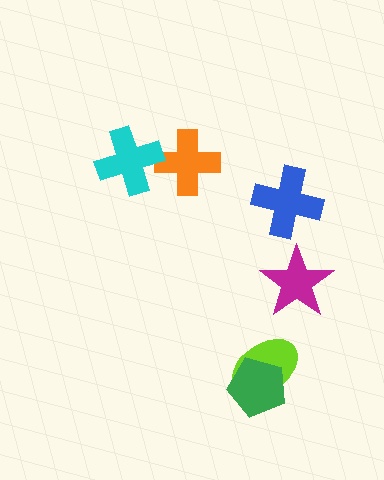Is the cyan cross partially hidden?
No, no other shape covers it.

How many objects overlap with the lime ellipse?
1 object overlaps with the lime ellipse.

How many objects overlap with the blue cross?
0 objects overlap with the blue cross.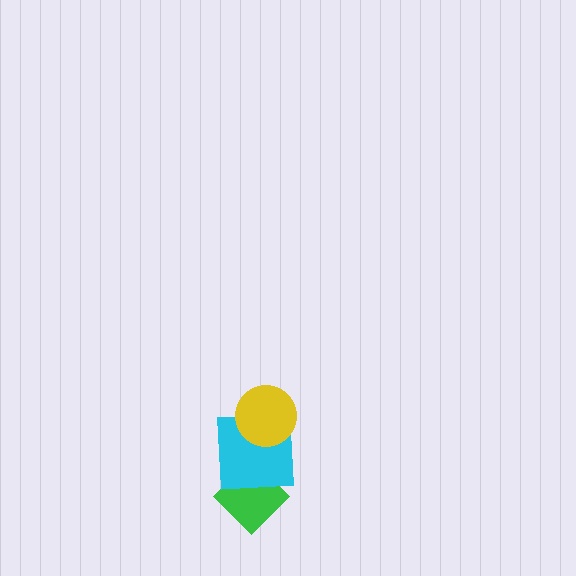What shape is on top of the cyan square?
The yellow circle is on top of the cyan square.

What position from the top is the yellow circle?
The yellow circle is 1st from the top.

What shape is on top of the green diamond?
The cyan square is on top of the green diamond.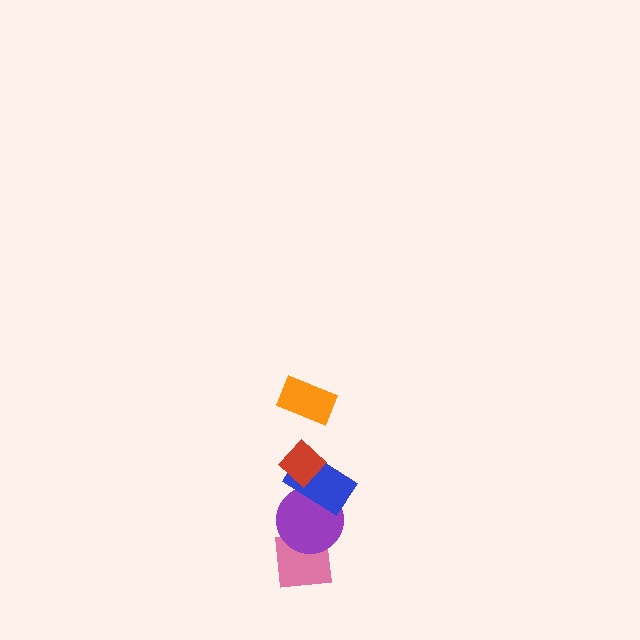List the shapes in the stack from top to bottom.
From top to bottom: the orange rectangle, the red diamond, the blue rectangle, the purple circle, the pink square.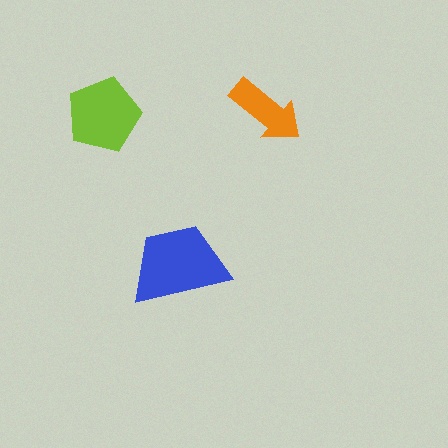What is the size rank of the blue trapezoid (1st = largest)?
1st.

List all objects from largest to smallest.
The blue trapezoid, the lime pentagon, the orange arrow.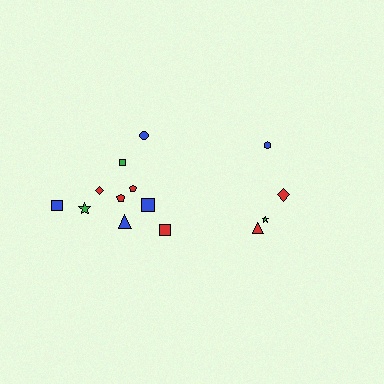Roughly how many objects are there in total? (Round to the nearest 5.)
Roughly 15 objects in total.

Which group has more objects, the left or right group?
The left group.